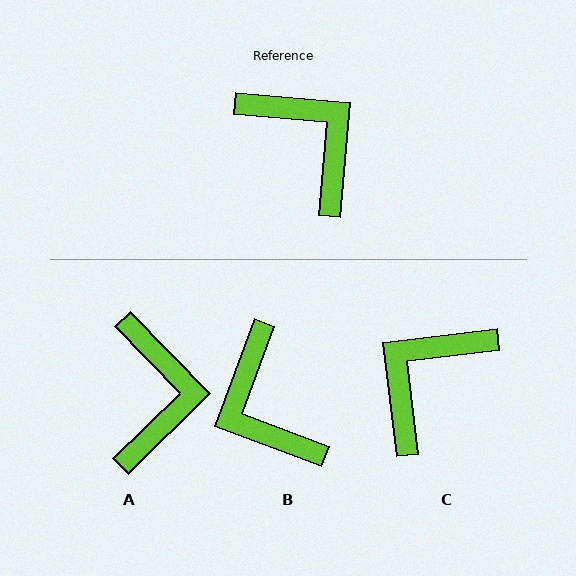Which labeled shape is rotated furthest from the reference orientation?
B, about 165 degrees away.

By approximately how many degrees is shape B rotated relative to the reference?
Approximately 165 degrees counter-clockwise.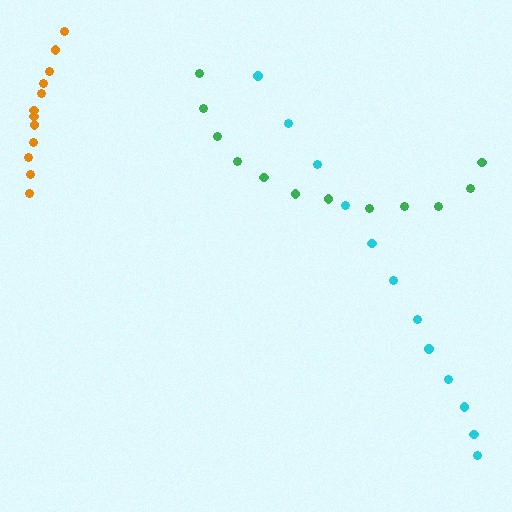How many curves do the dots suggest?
There are 3 distinct paths.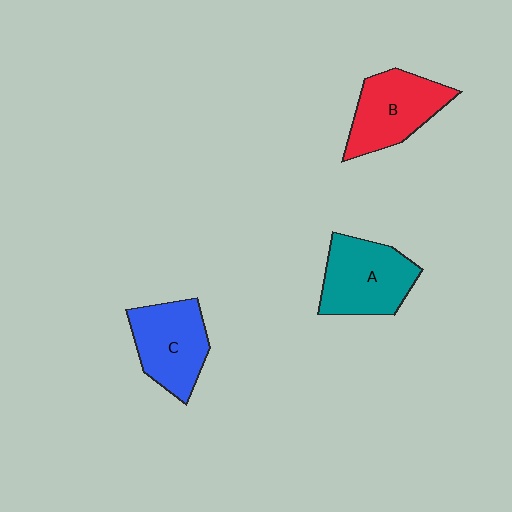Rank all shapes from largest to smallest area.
From largest to smallest: A (teal), B (red), C (blue).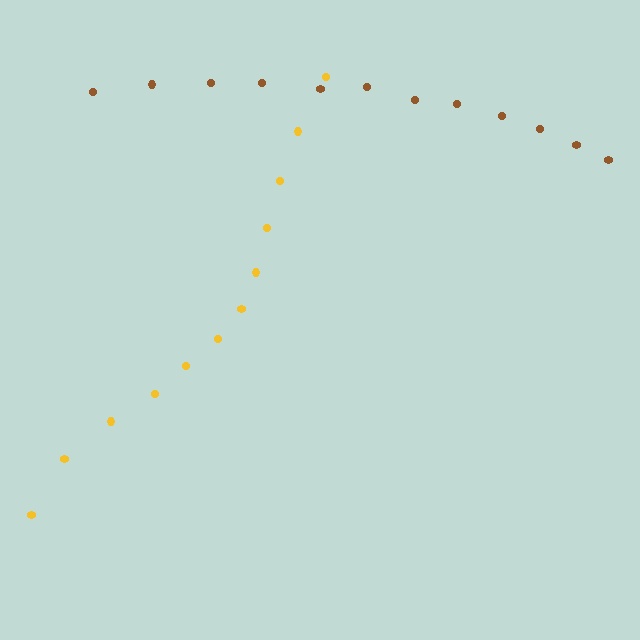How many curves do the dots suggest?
There are 2 distinct paths.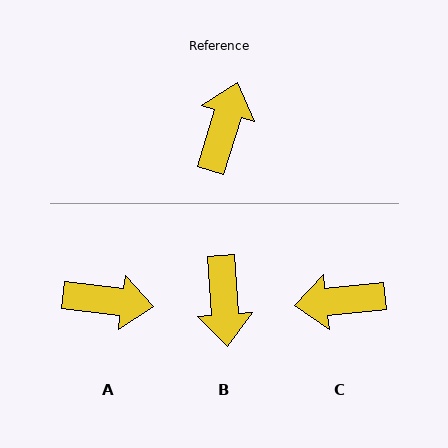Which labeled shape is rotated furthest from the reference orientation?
B, about 159 degrees away.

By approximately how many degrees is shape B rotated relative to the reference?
Approximately 159 degrees clockwise.